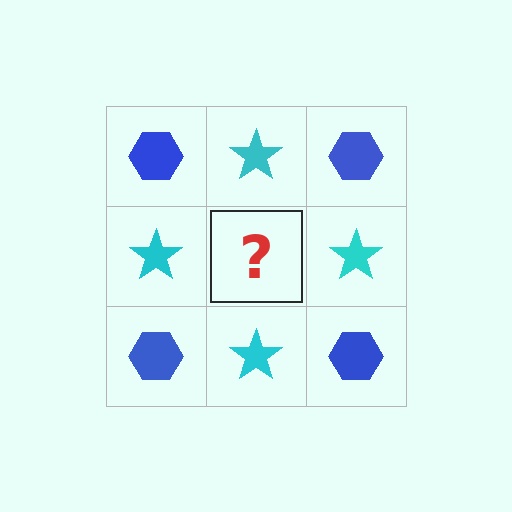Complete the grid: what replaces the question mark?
The question mark should be replaced with a blue hexagon.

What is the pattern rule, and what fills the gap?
The rule is that it alternates blue hexagon and cyan star in a checkerboard pattern. The gap should be filled with a blue hexagon.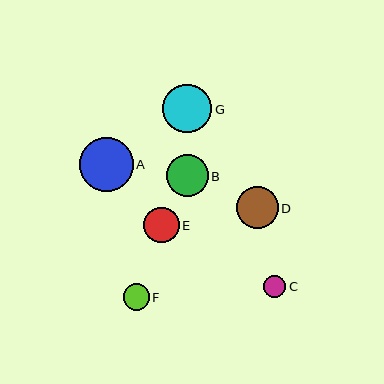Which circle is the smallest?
Circle C is the smallest with a size of approximately 22 pixels.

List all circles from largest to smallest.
From largest to smallest: A, G, B, D, E, F, C.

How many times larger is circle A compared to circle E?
Circle A is approximately 1.5 times the size of circle E.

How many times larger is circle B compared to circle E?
Circle B is approximately 1.2 times the size of circle E.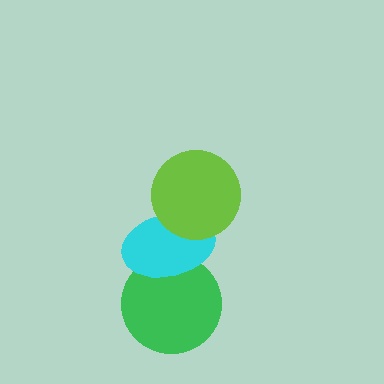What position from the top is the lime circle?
The lime circle is 1st from the top.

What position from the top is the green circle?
The green circle is 3rd from the top.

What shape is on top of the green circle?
The cyan ellipse is on top of the green circle.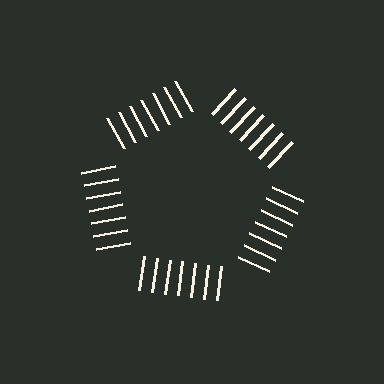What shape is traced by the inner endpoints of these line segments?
An illusory pentagon — the line segments terminate on its edges but no continuous stroke is drawn.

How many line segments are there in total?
35 — 7 along each of the 5 edges.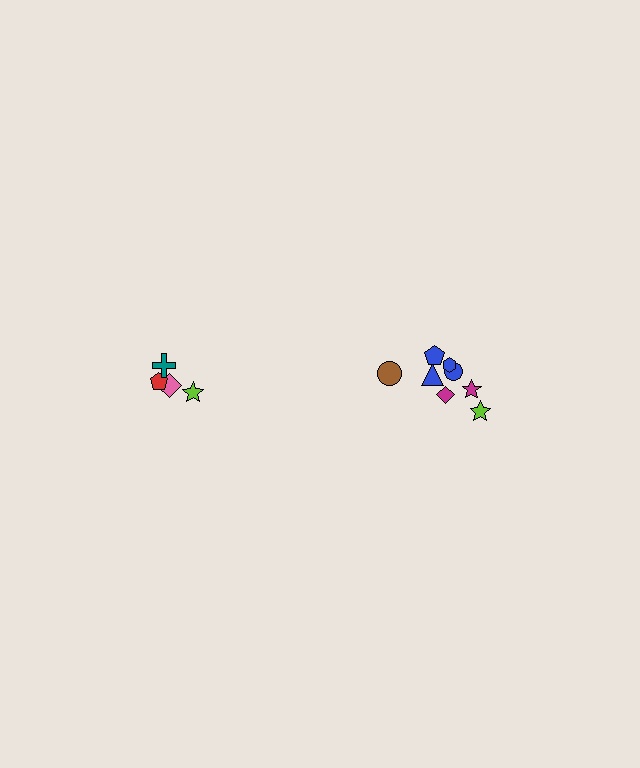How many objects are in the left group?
There are 4 objects.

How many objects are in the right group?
There are 8 objects.